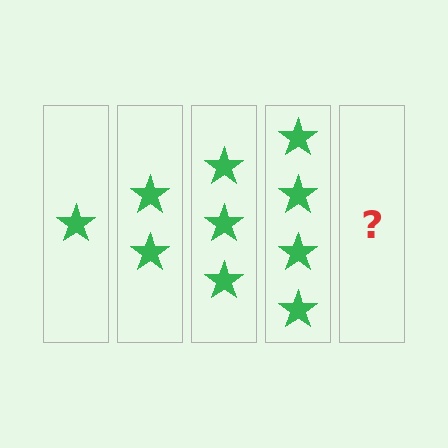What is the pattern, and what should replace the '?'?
The pattern is that each step adds one more star. The '?' should be 5 stars.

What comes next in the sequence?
The next element should be 5 stars.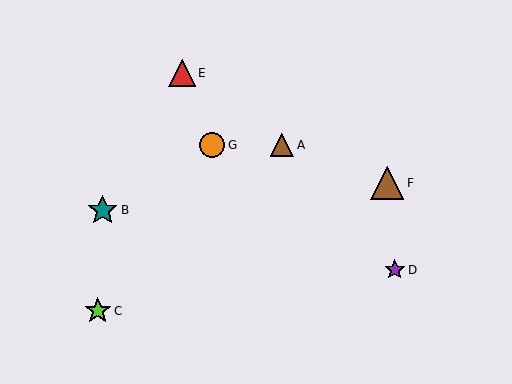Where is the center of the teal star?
The center of the teal star is at (103, 210).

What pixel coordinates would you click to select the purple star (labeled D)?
Click at (395, 270) to select the purple star D.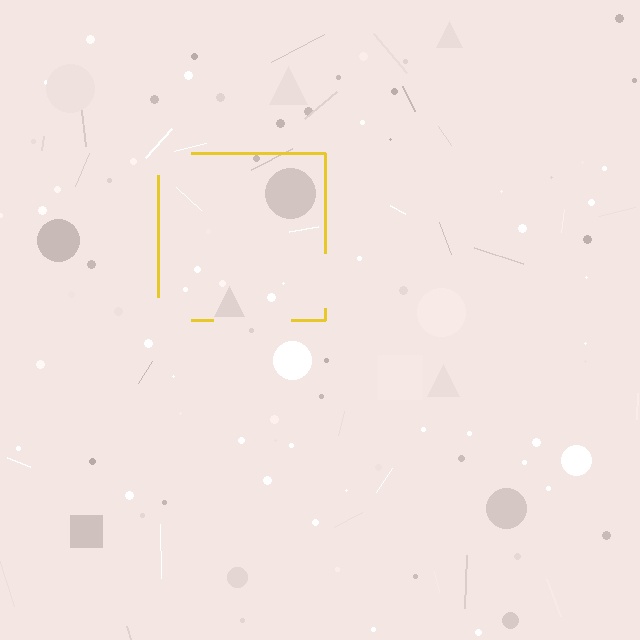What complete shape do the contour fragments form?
The contour fragments form a square.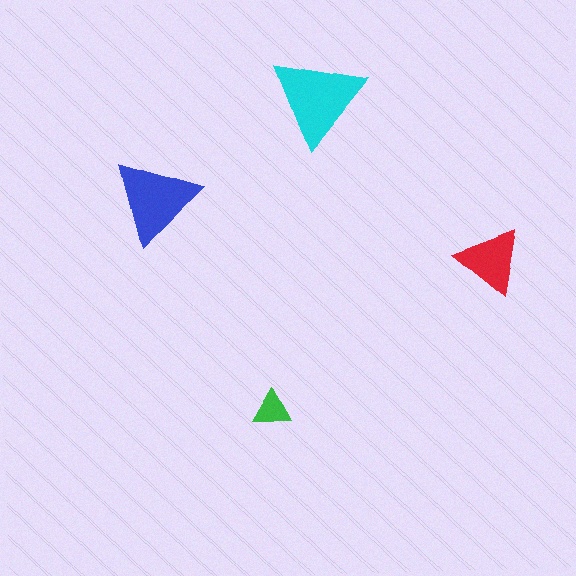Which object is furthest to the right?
The red triangle is rightmost.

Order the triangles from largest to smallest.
the cyan one, the blue one, the red one, the green one.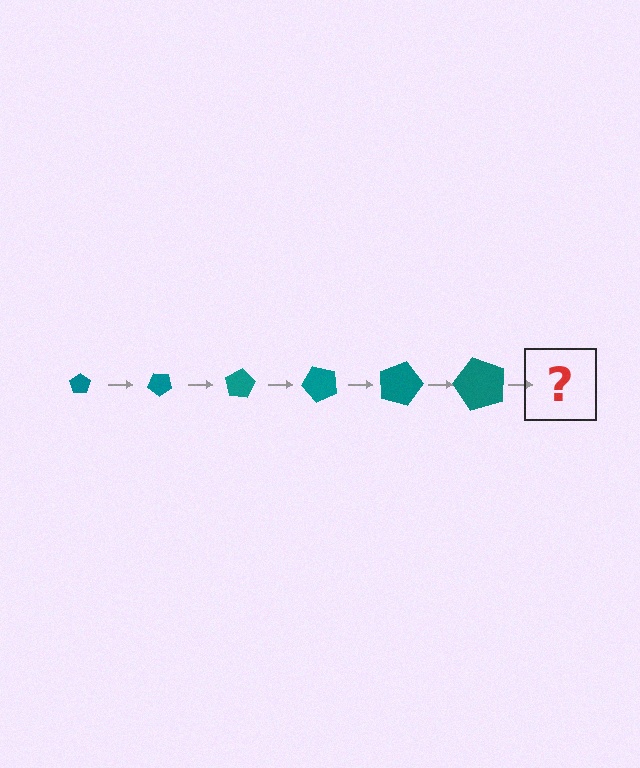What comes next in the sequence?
The next element should be a pentagon, larger than the previous one and rotated 240 degrees from the start.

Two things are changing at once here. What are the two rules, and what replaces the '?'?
The two rules are that the pentagon grows larger each step and it rotates 40 degrees each step. The '?' should be a pentagon, larger than the previous one and rotated 240 degrees from the start.